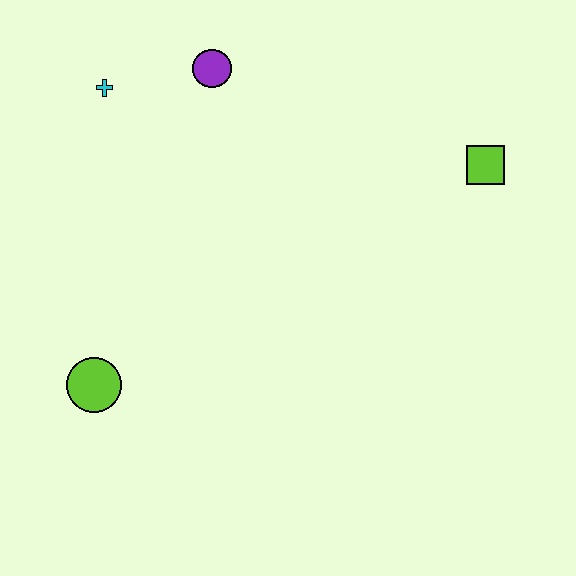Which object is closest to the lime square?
The purple circle is closest to the lime square.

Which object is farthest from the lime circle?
The lime square is farthest from the lime circle.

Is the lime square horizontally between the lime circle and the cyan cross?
No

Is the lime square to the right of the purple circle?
Yes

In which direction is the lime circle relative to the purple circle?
The lime circle is below the purple circle.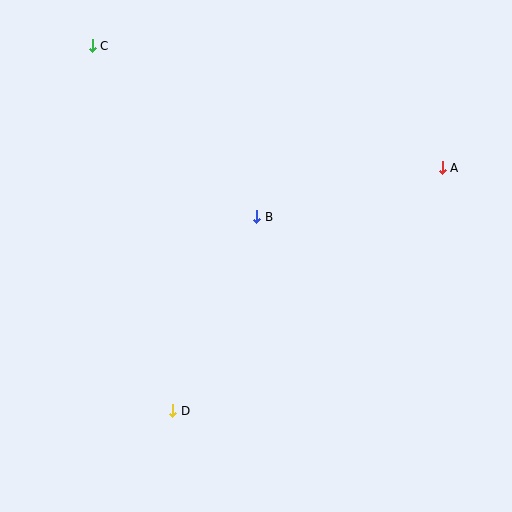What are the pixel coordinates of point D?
Point D is at (173, 411).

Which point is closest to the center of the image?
Point B at (257, 217) is closest to the center.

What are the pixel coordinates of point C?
Point C is at (92, 46).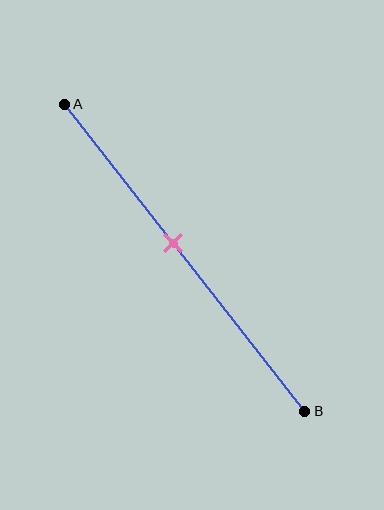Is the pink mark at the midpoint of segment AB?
No, the mark is at about 45% from A, not at the 50% midpoint.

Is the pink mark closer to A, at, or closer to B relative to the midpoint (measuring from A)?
The pink mark is closer to point A than the midpoint of segment AB.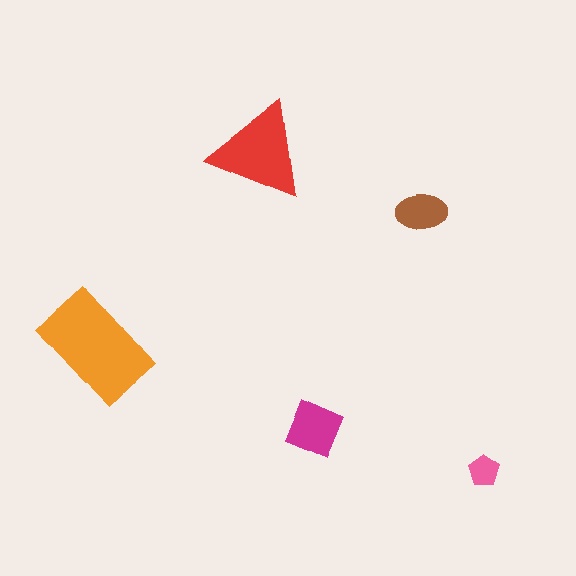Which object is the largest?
The orange rectangle.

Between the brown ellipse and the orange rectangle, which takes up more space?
The orange rectangle.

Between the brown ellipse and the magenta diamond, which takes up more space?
The magenta diamond.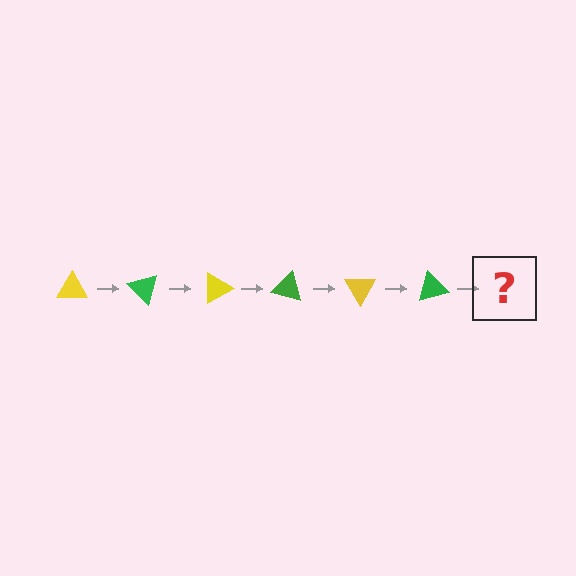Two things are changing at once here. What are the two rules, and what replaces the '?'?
The two rules are that it rotates 45 degrees each step and the color cycles through yellow and green. The '?' should be a yellow triangle, rotated 270 degrees from the start.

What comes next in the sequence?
The next element should be a yellow triangle, rotated 270 degrees from the start.